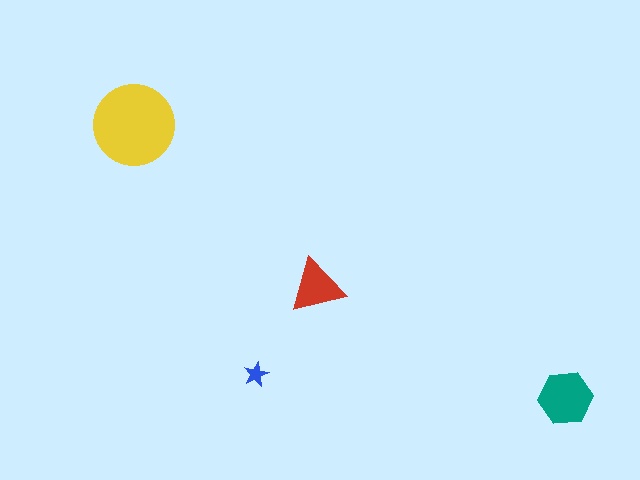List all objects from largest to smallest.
The yellow circle, the teal hexagon, the red triangle, the blue star.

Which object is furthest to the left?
The yellow circle is leftmost.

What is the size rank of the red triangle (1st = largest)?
3rd.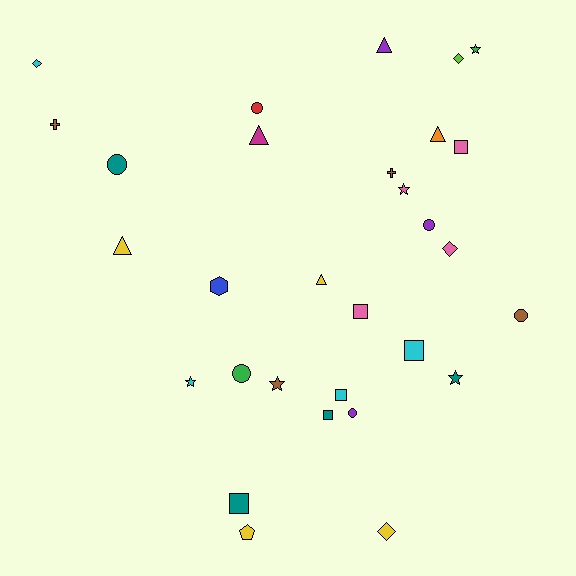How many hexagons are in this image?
There is 1 hexagon.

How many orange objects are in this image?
There is 1 orange object.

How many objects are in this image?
There are 30 objects.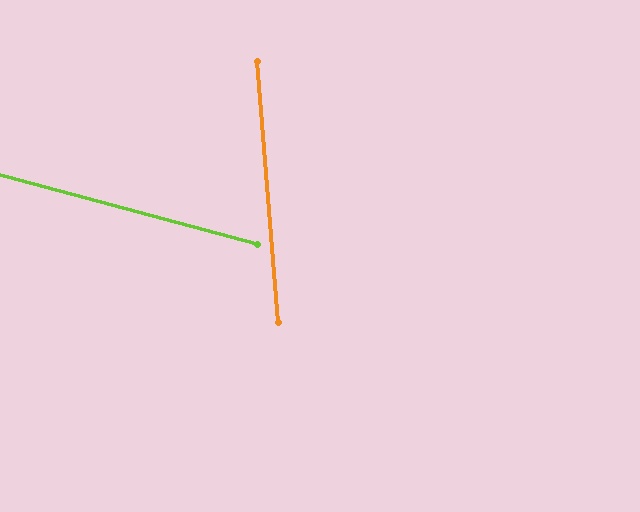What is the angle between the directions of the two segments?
Approximately 71 degrees.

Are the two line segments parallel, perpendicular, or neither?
Neither parallel nor perpendicular — they differ by about 71°.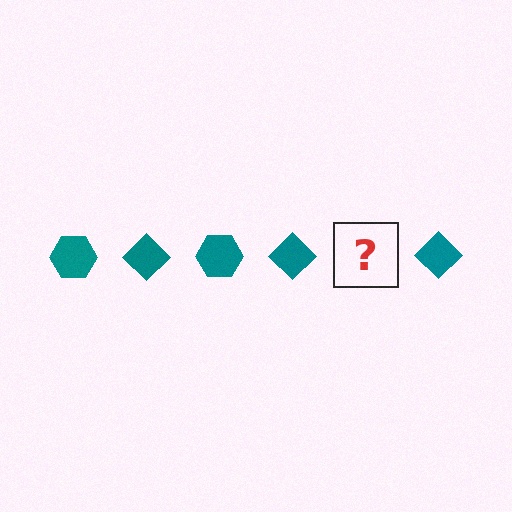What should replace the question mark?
The question mark should be replaced with a teal hexagon.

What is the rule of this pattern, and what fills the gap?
The rule is that the pattern cycles through hexagon, diamond shapes in teal. The gap should be filled with a teal hexagon.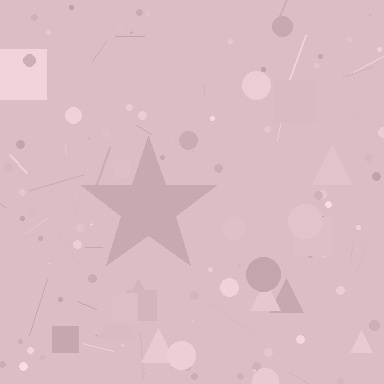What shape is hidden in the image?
A star is hidden in the image.